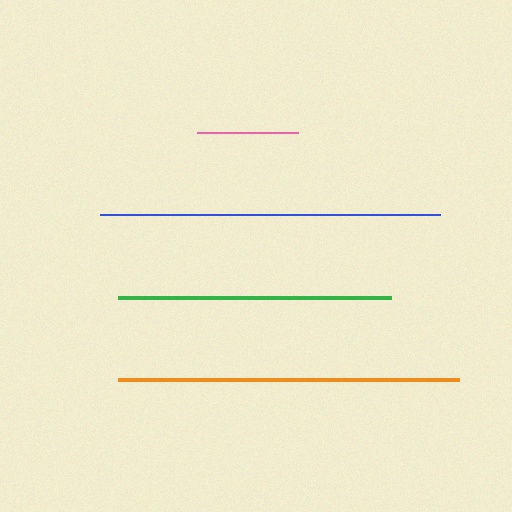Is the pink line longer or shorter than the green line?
The green line is longer than the pink line.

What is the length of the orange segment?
The orange segment is approximately 341 pixels long.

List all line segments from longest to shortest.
From longest to shortest: orange, blue, green, pink.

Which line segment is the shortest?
The pink line is the shortest at approximately 101 pixels.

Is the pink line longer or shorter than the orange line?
The orange line is longer than the pink line.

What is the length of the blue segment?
The blue segment is approximately 340 pixels long.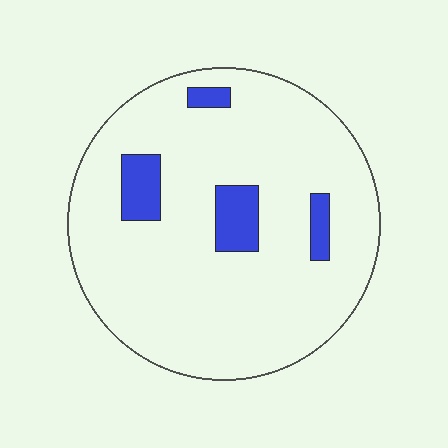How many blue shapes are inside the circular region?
4.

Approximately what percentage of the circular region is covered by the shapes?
Approximately 10%.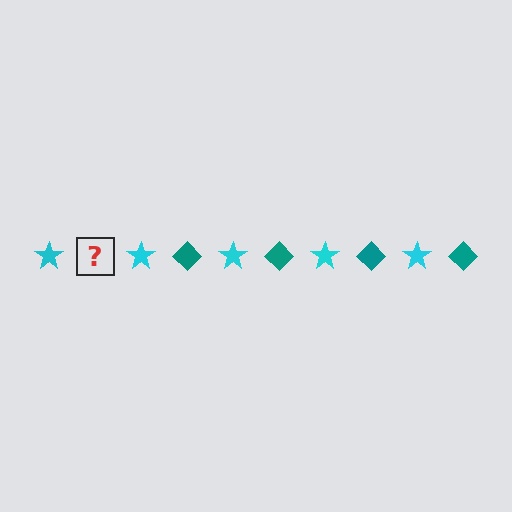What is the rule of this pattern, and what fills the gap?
The rule is that the pattern alternates between cyan star and teal diamond. The gap should be filled with a teal diamond.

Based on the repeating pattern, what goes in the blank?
The blank should be a teal diamond.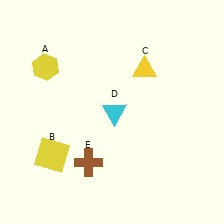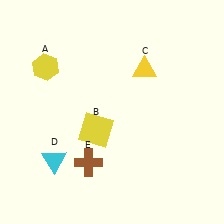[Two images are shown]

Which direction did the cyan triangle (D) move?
The cyan triangle (D) moved left.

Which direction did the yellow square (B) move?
The yellow square (B) moved right.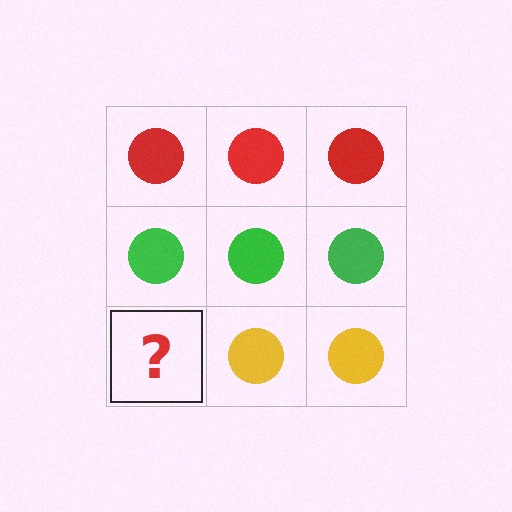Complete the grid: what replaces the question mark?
The question mark should be replaced with a yellow circle.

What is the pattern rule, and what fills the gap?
The rule is that each row has a consistent color. The gap should be filled with a yellow circle.